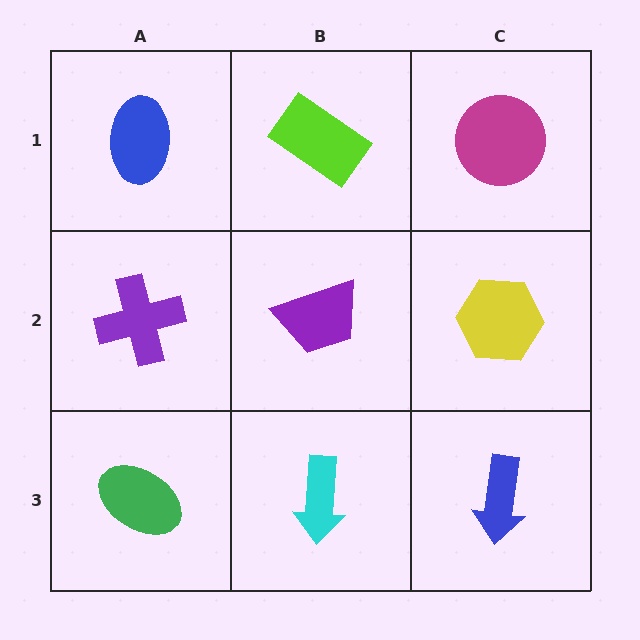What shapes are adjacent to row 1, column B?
A purple trapezoid (row 2, column B), a blue ellipse (row 1, column A), a magenta circle (row 1, column C).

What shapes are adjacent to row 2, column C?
A magenta circle (row 1, column C), a blue arrow (row 3, column C), a purple trapezoid (row 2, column B).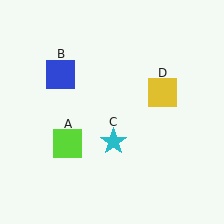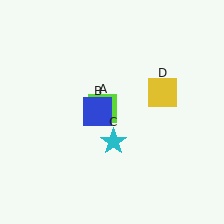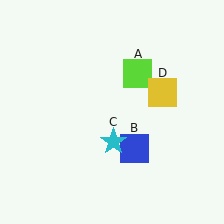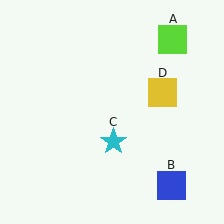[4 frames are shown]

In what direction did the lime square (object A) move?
The lime square (object A) moved up and to the right.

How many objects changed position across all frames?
2 objects changed position: lime square (object A), blue square (object B).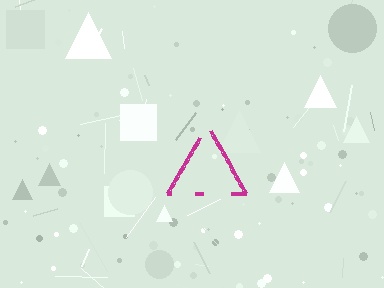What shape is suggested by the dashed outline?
The dashed outline suggests a triangle.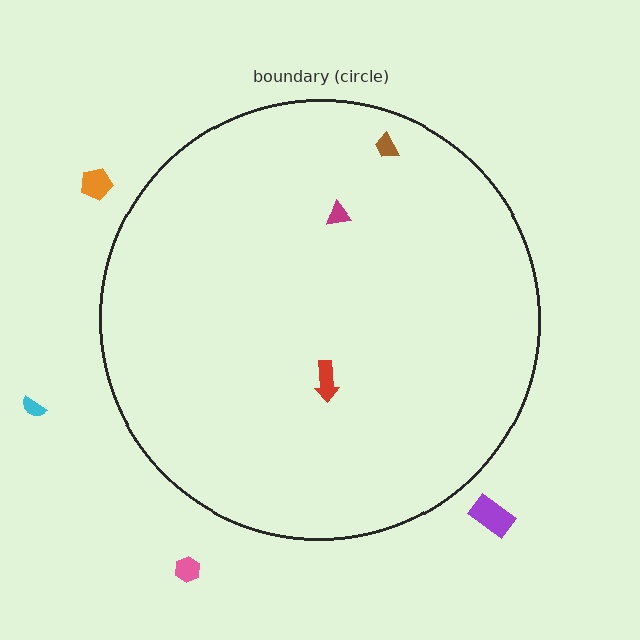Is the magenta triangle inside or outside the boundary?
Inside.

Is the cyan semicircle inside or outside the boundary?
Outside.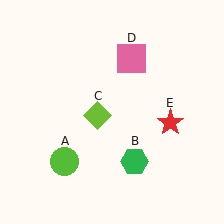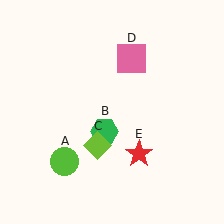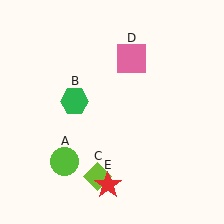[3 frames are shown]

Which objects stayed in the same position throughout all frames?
Lime circle (object A) and pink square (object D) remained stationary.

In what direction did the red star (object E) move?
The red star (object E) moved down and to the left.